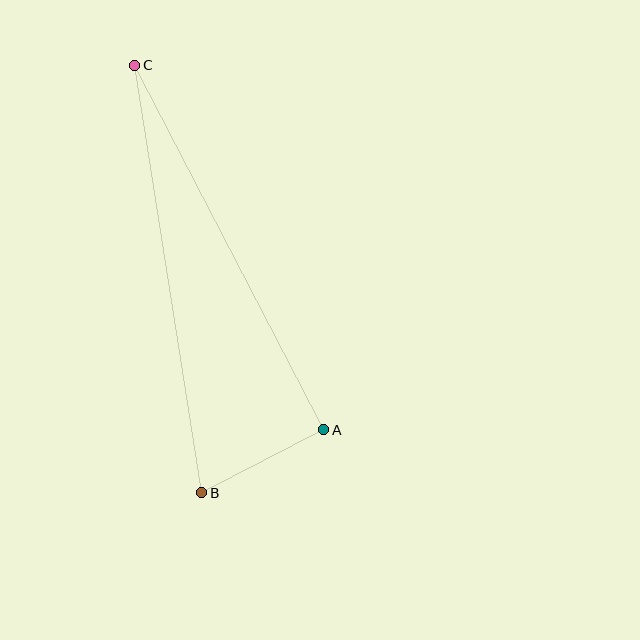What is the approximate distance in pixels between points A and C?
The distance between A and C is approximately 411 pixels.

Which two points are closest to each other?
Points A and B are closest to each other.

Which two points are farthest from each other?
Points B and C are farthest from each other.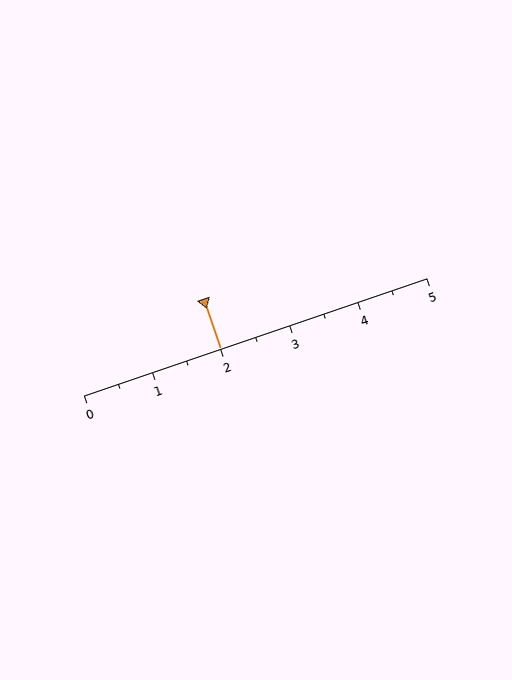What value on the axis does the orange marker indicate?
The marker indicates approximately 2.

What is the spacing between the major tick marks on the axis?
The major ticks are spaced 1 apart.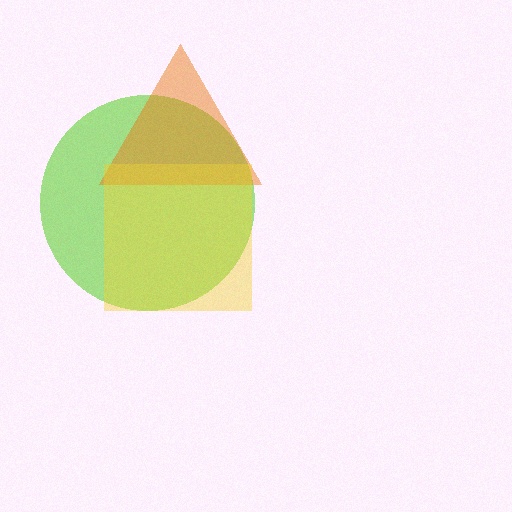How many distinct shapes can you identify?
There are 3 distinct shapes: a lime circle, an orange triangle, a yellow square.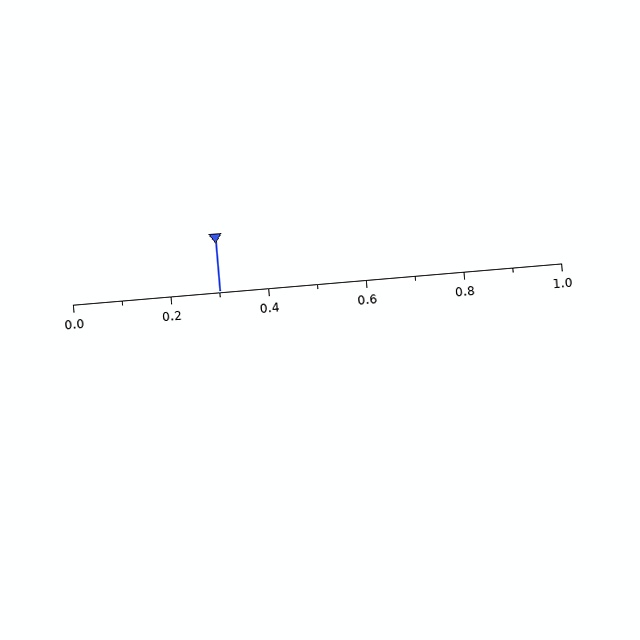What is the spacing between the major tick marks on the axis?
The major ticks are spaced 0.2 apart.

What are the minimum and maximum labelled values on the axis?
The axis runs from 0.0 to 1.0.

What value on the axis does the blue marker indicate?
The marker indicates approximately 0.3.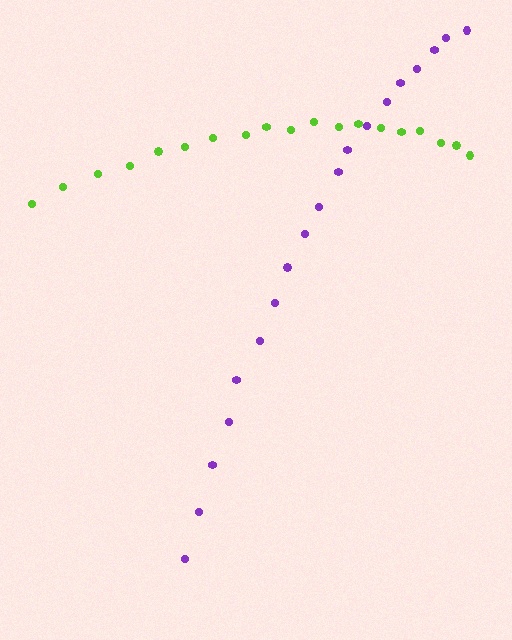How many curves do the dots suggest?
There are 2 distinct paths.